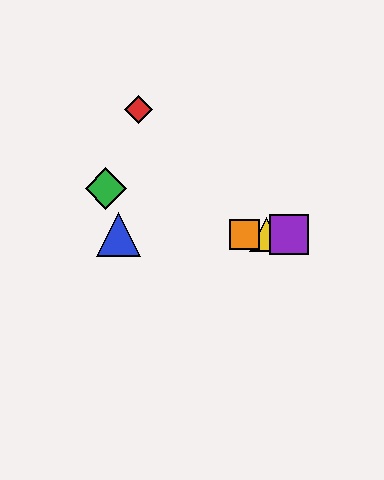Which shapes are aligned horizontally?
The blue triangle, the yellow triangle, the purple square, the orange square are aligned horizontally.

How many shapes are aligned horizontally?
4 shapes (the blue triangle, the yellow triangle, the purple square, the orange square) are aligned horizontally.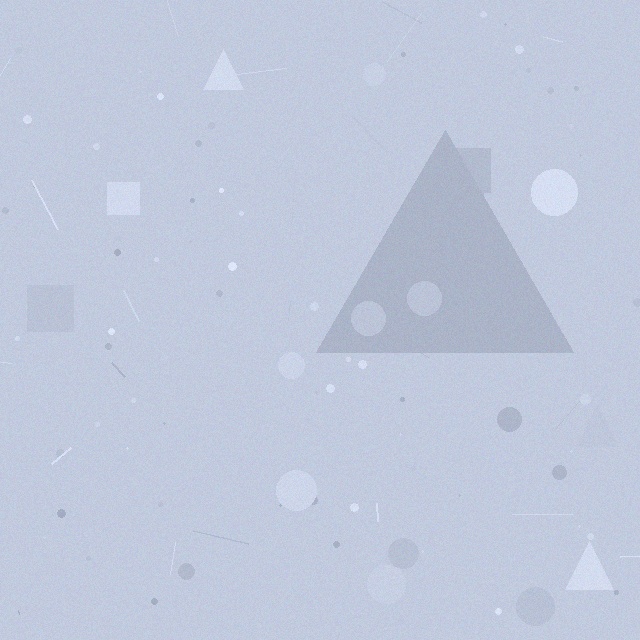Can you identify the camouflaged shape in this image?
The camouflaged shape is a triangle.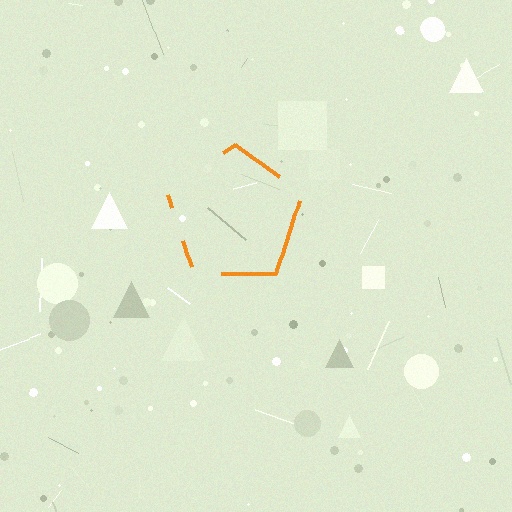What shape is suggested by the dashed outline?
The dashed outline suggests a pentagon.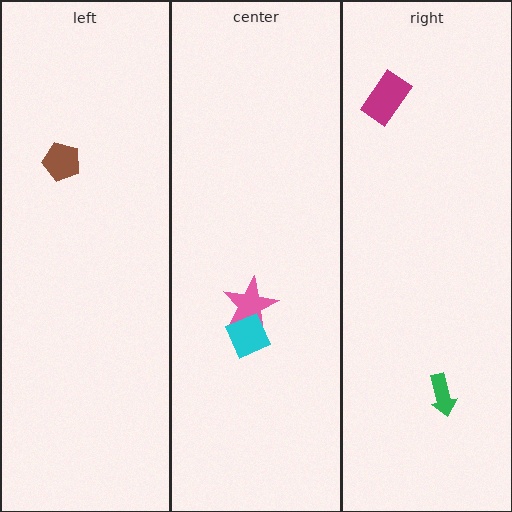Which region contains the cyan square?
The center region.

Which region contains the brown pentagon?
The left region.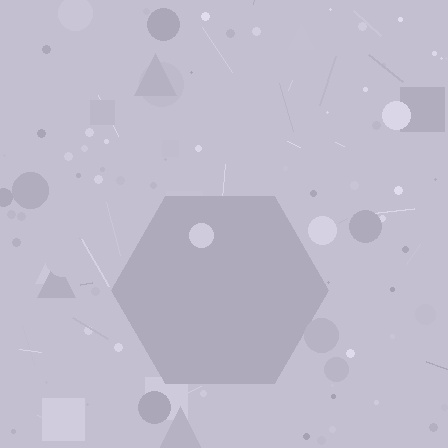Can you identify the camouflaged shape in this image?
The camouflaged shape is a hexagon.